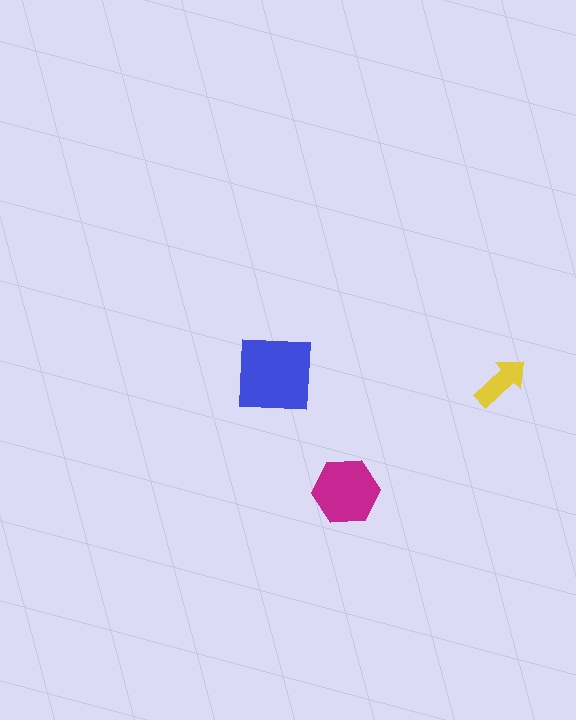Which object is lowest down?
The magenta hexagon is bottommost.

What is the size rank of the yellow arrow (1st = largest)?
3rd.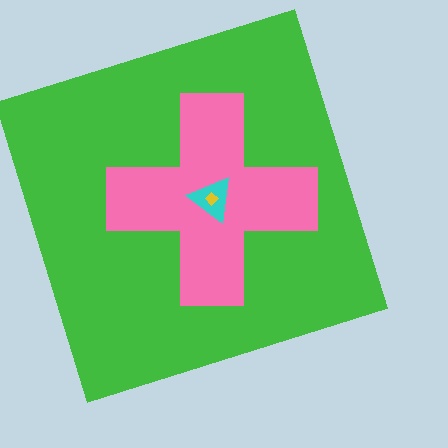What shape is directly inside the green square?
The pink cross.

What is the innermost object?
The yellow diamond.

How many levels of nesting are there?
4.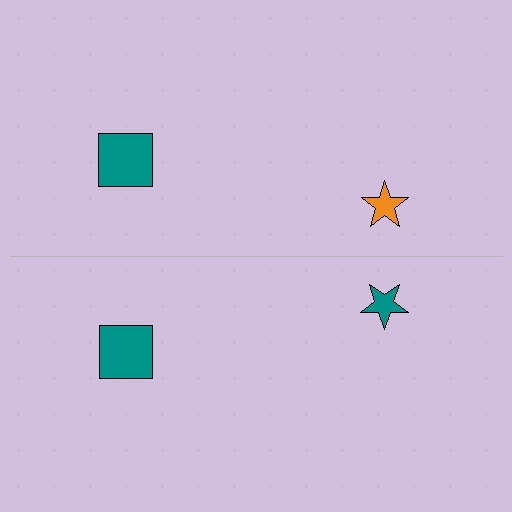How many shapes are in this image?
There are 4 shapes in this image.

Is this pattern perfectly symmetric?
No, the pattern is not perfectly symmetric. The teal star on the bottom side breaks the symmetry — its mirror counterpart is orange.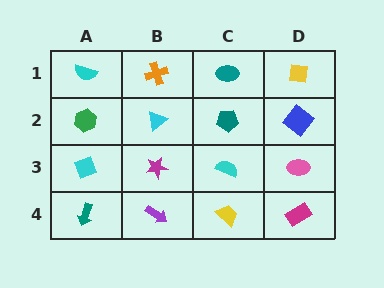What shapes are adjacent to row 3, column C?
A teal pentagon (row 2, column C), a yellow trapezoid (row 4, column C), a magenta star (row 3, column B), a pink ellipse (row 3, column D).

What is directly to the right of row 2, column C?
A blue diamond.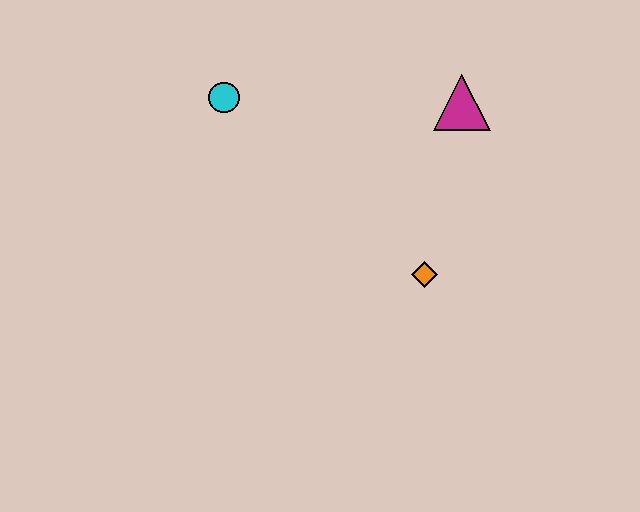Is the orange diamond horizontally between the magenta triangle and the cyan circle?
Yes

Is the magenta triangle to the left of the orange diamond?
No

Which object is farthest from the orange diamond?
The cyan circle is farthest from the orange diamond.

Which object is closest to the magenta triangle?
The orange diamond is closest to the magenta triangle.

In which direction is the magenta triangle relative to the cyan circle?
The magenta triangle is to the right of the cyan circle.